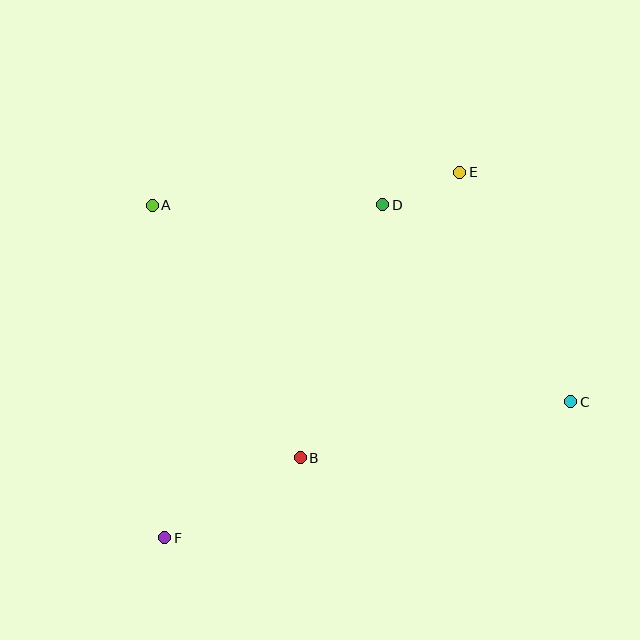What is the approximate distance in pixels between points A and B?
The distance between A and B is approximately 293 pixels.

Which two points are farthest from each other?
Points E and F are farthest from each other.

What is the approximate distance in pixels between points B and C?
The distance between B and C is approximately 276 pixels.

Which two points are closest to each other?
Points D and E are closest to each other.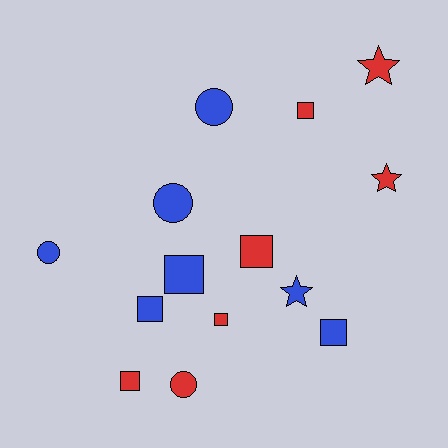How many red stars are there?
There are 2 red stars.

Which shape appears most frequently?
Square, with 7 objects.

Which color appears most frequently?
Red, with 7 objects.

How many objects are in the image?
There are 14 objects.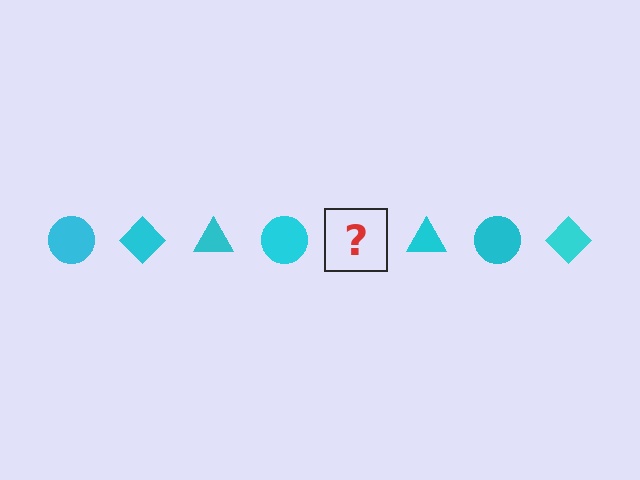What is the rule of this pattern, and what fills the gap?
The rule is that the pattern cycles through circle, diamond, triangle shapes in cyan. The gap should be filled with a cyan diamond.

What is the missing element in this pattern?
The missing element is a cyan diamond.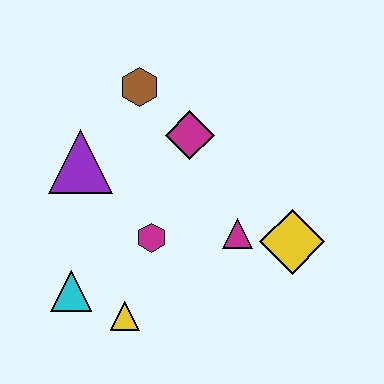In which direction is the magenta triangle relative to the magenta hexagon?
The magenta triangle is to the right of the magenta hexagon.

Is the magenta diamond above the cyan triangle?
Yes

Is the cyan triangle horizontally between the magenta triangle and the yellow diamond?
No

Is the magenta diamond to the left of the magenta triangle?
Yes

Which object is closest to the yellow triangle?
The cyan triangle is closest to the yellow triangle.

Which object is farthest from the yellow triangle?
The brown hexagon is farthest from the yellow triangle.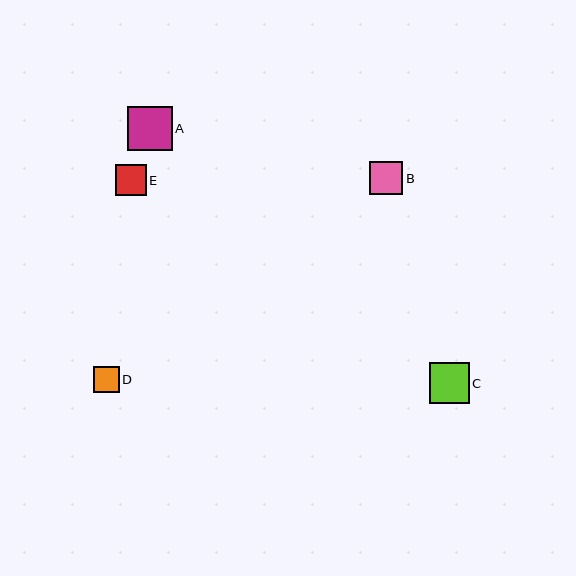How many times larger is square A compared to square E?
Square A is approximately 1.4 times the size of square E.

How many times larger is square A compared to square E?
Square A is approximately 1.4 times the size of square E.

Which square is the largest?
Square A is the largest with a size of approximately 45 pixels.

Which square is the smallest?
Square D is the smallest with a size of approximately 26 pixels.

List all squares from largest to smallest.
From largest to smallest: A, C, B, E, D.